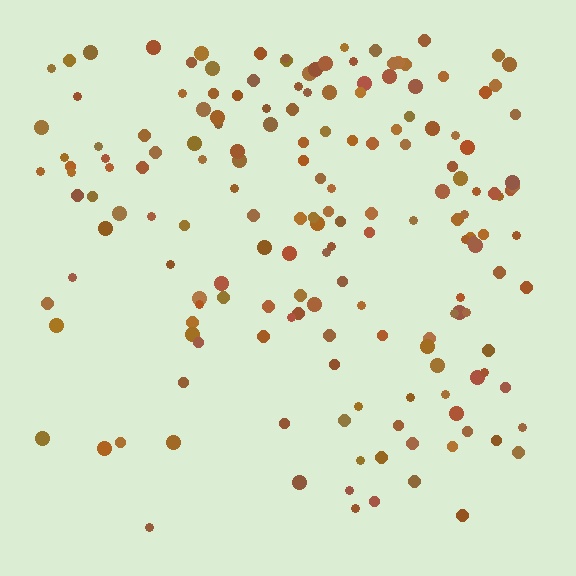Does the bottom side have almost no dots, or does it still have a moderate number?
Still a moderate number, just noticeably fewer than the top.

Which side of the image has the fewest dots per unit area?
The bottom.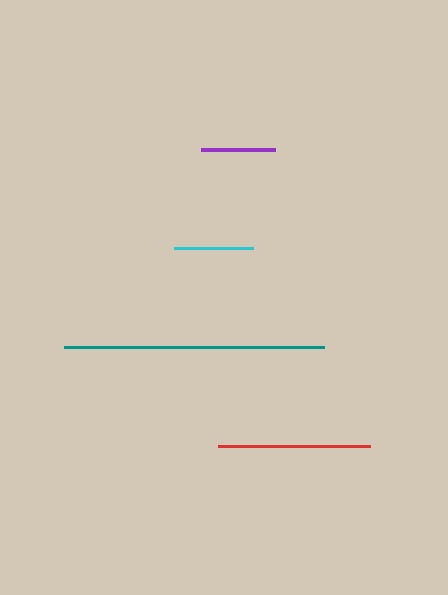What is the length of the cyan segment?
The cyan segment is approximately 79 pixels long.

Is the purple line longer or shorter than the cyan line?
The cyan line is longer than the purple line.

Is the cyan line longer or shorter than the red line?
The red line is longer than the cyan line.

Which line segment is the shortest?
The purple line is the shortest at approximately 74 pixels.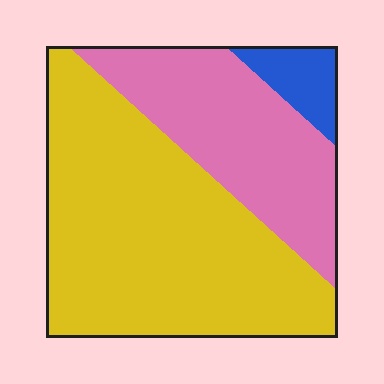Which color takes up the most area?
Yellow, at roughly 60%.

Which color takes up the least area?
Blue, at roughly 5%.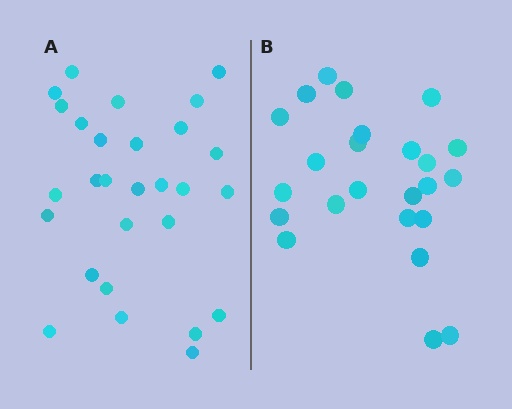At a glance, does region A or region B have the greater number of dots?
Region A (the left region) has more dots.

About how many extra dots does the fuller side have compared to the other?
Region A has about 4 more dots than region B.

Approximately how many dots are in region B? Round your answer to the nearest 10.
About 20 dots. (The exact count is 24, which rounds to 20.)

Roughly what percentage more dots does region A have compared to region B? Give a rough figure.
About 15% more.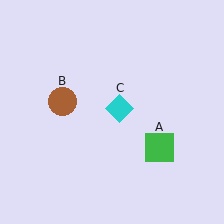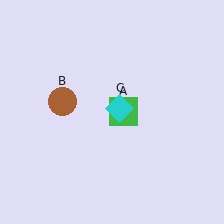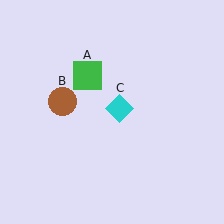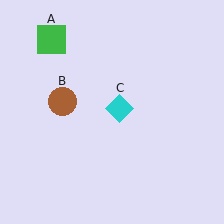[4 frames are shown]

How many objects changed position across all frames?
1 object changed position: green square (object A).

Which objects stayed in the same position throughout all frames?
Brown circle (object B) and cyan diamond (object C) remained stationary.